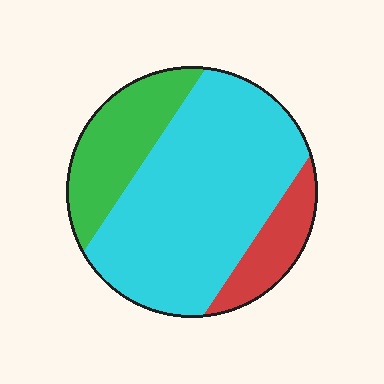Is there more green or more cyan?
Cyan.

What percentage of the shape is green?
Green takes up about one fifth (1/5) of the shape.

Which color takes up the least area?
Red, at roughly 15%.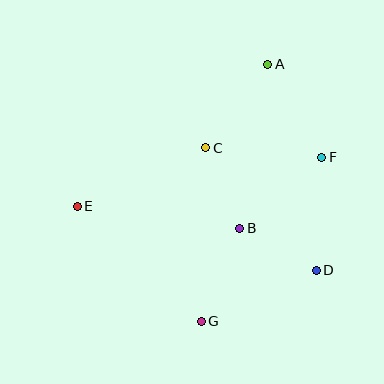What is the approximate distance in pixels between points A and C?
The distance between A and C is approximately 104 pixels.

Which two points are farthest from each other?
Points A and G are farthest from each other.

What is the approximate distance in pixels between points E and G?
The distance between E and G is approximately 169 pixels.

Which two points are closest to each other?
Points B and C are closest to each other.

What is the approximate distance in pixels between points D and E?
The distance between D and E is approximately 247 pixels.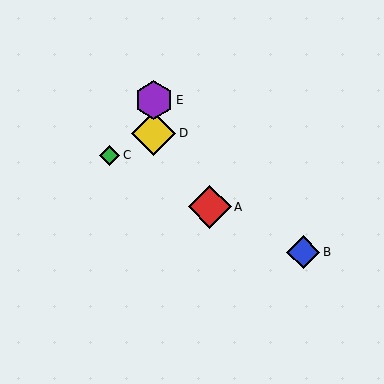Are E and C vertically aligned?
No, E is at x≈154 and C is at x≈110.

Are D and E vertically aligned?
Yes, both are at x≈154.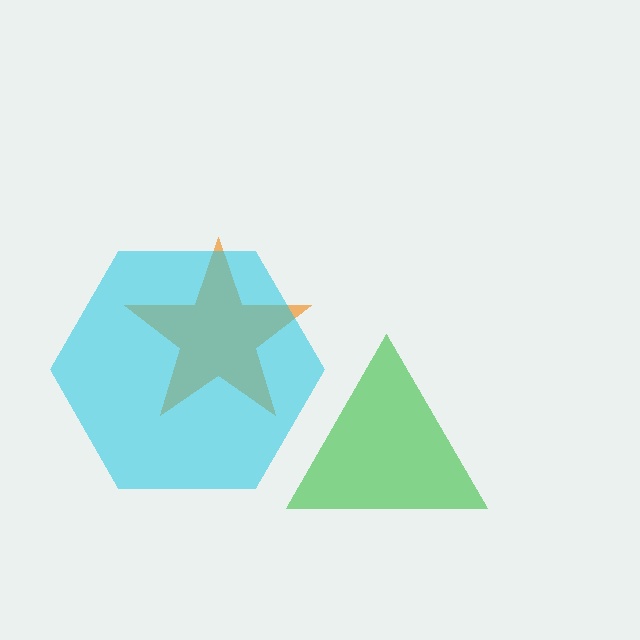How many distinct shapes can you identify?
There are 3 distinct shapes: an orange star, a cyan hexagon, a green triangle.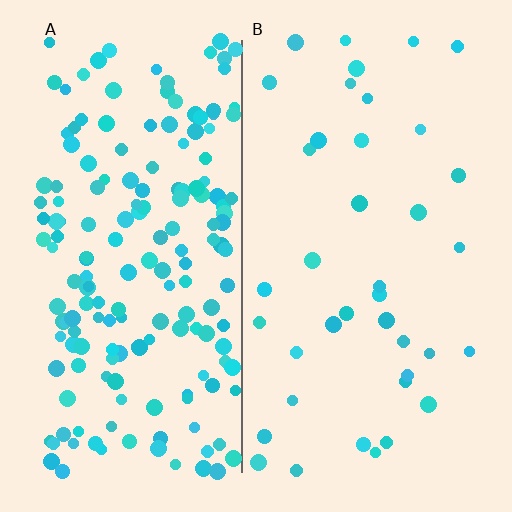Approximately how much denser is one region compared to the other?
Approximately 4.5× — region A over region B.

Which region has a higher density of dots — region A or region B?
A (the left).